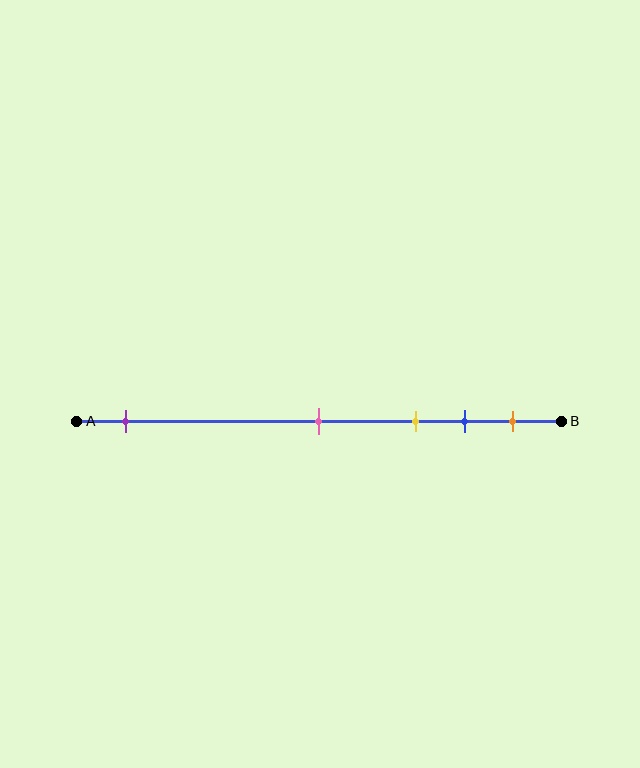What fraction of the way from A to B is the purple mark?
The purple mark is approximately 10% (0.1) of the way from A to B.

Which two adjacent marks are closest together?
The blue and orange marks are the closest adjacent pair.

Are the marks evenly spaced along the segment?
No, the marks are not evenly spaced.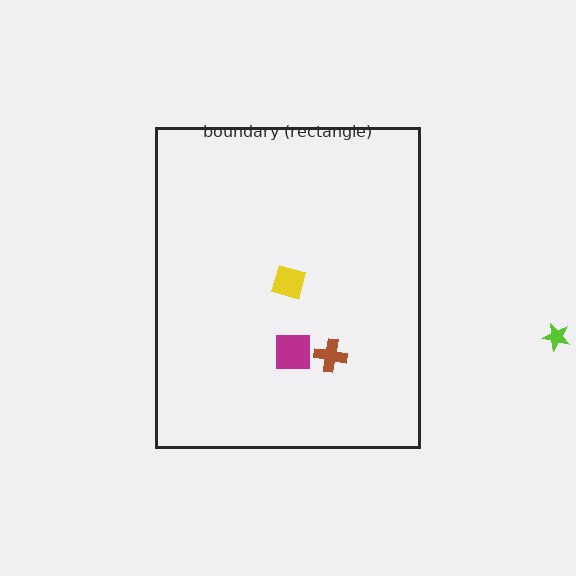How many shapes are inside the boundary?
3 inside, 1 outside.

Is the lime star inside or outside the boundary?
Outside.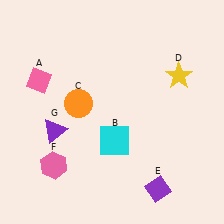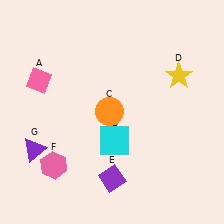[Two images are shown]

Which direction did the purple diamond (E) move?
The purple diamond (E) moved left.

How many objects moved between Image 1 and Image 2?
3 objects moved between the two images.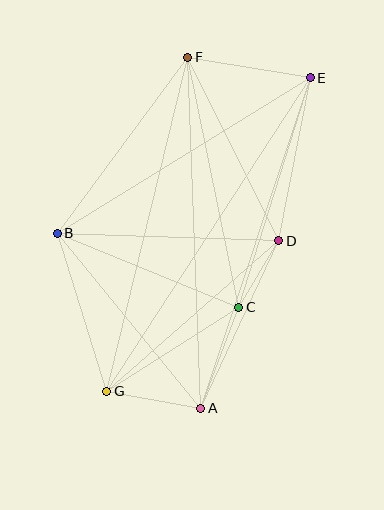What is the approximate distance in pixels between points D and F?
The distance between D and F is approximately 205 pixels.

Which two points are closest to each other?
Points C and D are closest to each other.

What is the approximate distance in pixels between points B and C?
The distance between B and C is approximately 196 pixels.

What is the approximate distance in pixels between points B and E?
The distance between B and E is approximately 297 pixels.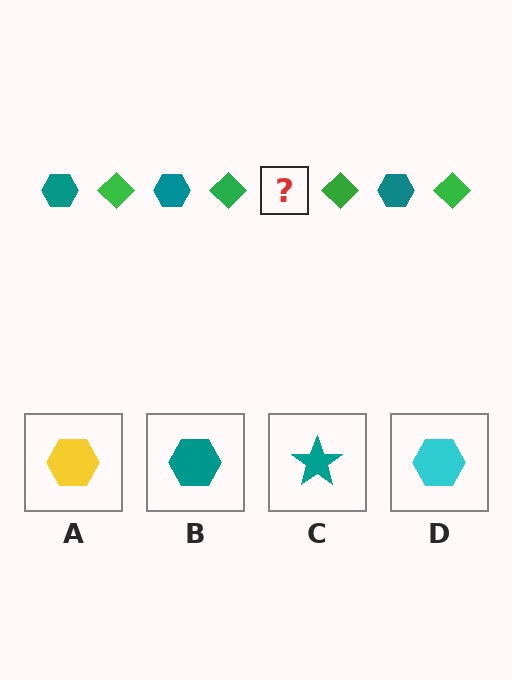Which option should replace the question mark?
Option B.